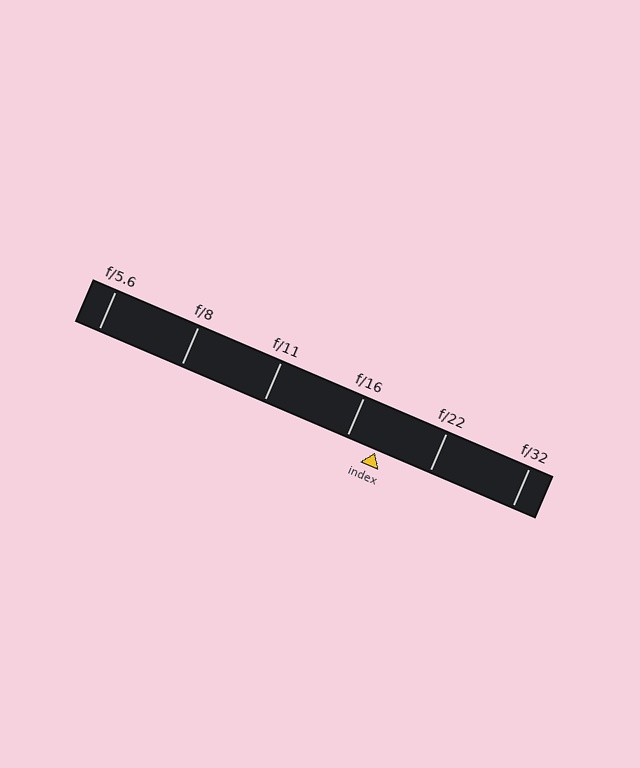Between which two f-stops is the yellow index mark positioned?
The index mark is between f/16 and f/22.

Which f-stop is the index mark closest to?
The index mark is closest to f/16.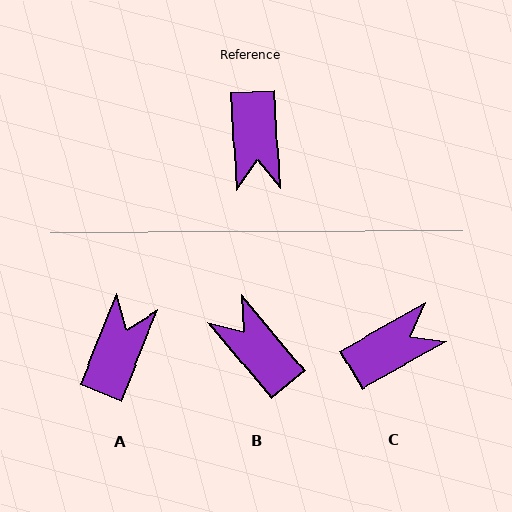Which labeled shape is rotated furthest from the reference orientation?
A, about 154 degrees away.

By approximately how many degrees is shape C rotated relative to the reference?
Approximately 116 degrees counter-clockwise.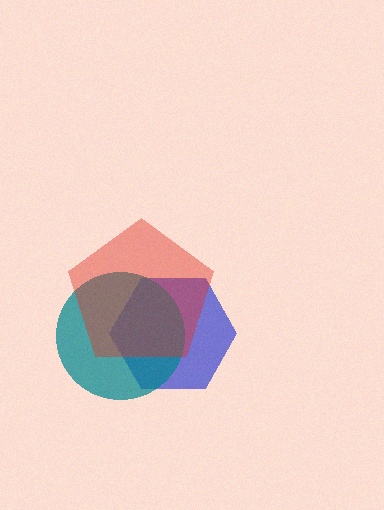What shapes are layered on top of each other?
The layered shapes are: a blue hexagon, a teal circle, a red pentagon.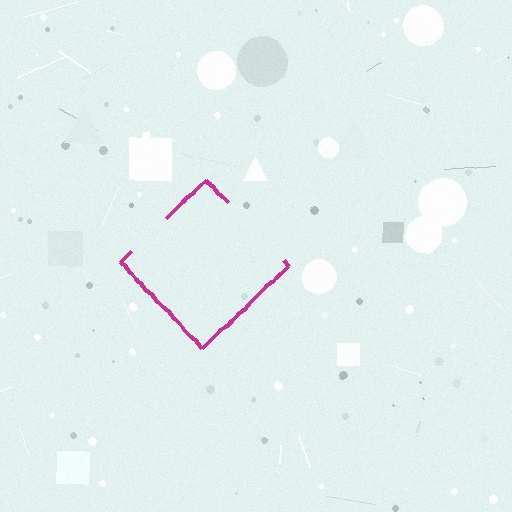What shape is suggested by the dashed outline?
The dashed outline suggests a diamond.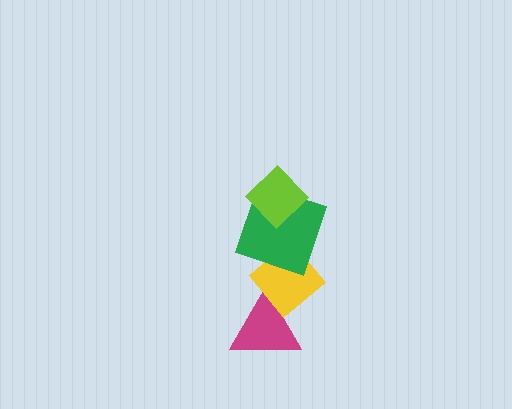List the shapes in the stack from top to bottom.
From top to bottom: the lime diamond, the green square, the yellow diamond, the magenta triangle.